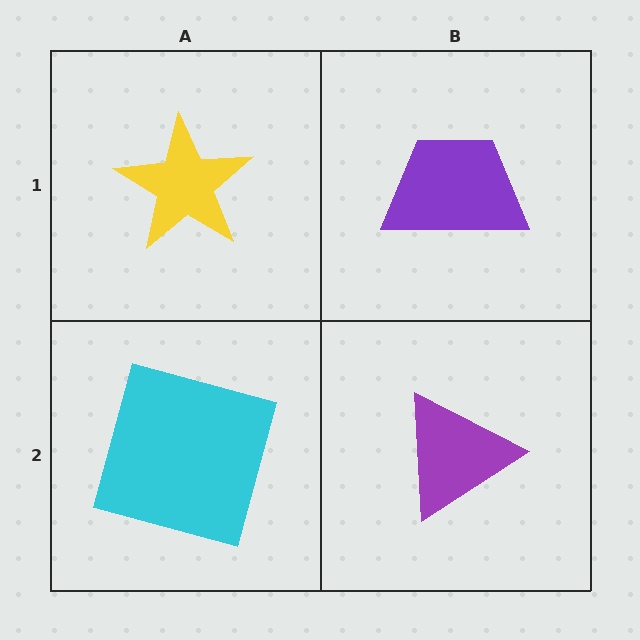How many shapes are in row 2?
2 shapes.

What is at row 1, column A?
A yellow star.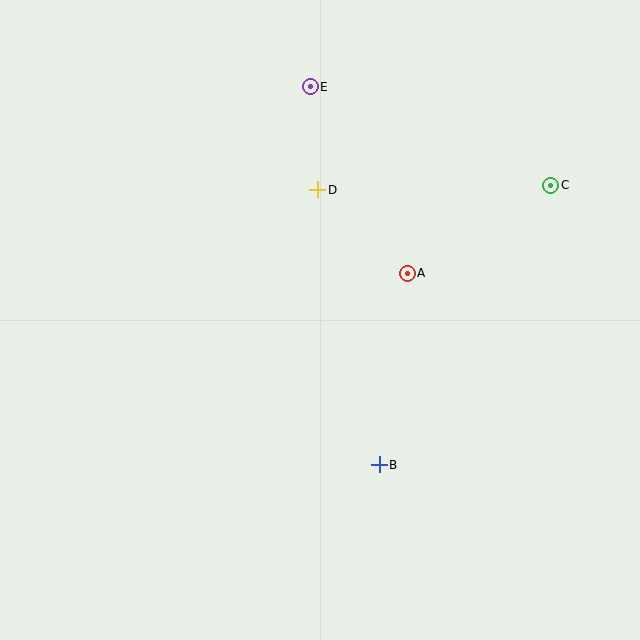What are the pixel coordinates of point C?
Point C is at (551, 185).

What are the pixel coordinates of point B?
Point B is at (379, 465).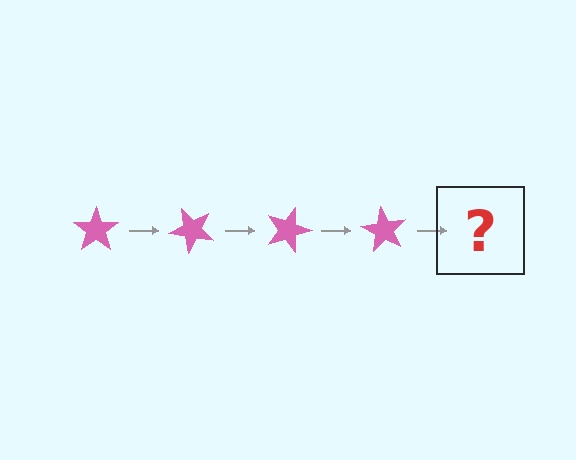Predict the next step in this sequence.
The next step is a pink star rotated 180 degrees.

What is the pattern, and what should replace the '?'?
The pattern is that the star rotates 45 degrees each step. The '?' should be a pink star rotated 180 degrees.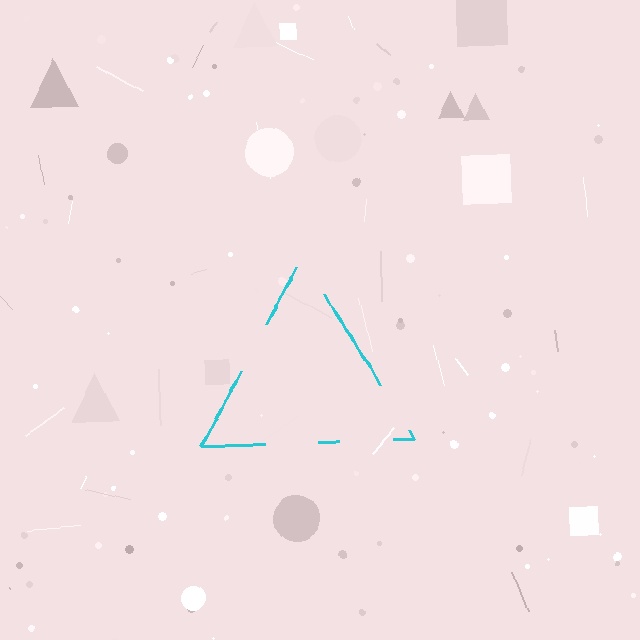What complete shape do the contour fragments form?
The contour fragments form a triangle.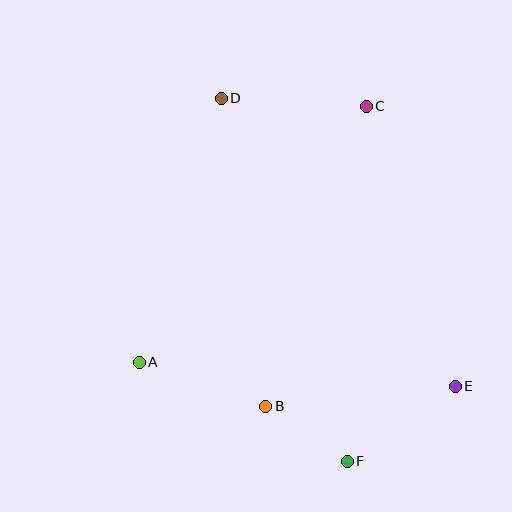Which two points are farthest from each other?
Points D and F are farthest from each other.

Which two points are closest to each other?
Points B and F are closest to each other.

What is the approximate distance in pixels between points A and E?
The distance between A and E is approximately 317 pixels.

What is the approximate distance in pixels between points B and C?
The distance between B and C is approximately 316 pixels.